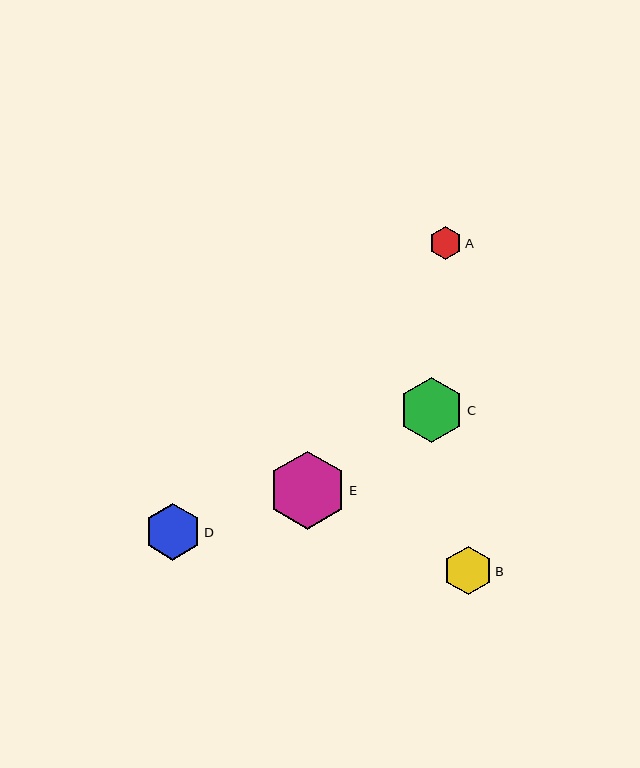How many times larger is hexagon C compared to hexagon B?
Hexagon C is approximately 1.3 times the size of hexagon B.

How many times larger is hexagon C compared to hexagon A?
Hexagon C is approximately 2.0 times the size of hexagon A.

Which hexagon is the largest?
Hexagon E is the largest with a size of approximately 78 pixels.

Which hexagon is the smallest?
Hexagon A is the smallest with a size of approximately 33 pixels.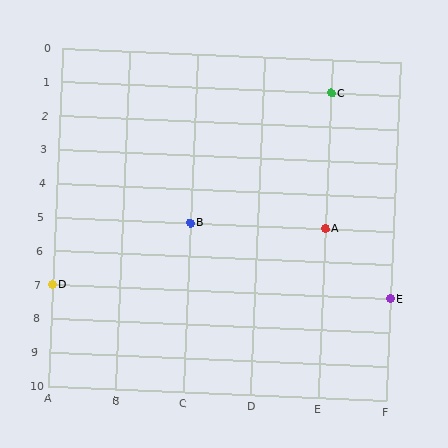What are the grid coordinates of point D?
Point D is at grid coordinates (A, 7).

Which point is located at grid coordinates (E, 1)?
Point C is at (E, 1).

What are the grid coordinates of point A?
Point A is at grid coordinates (E, 5).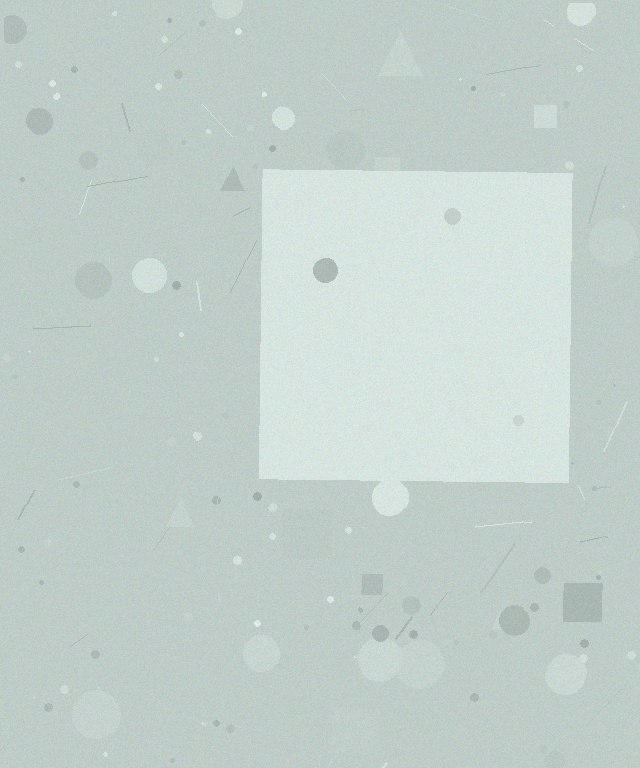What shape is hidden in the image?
A square is hidden in the image.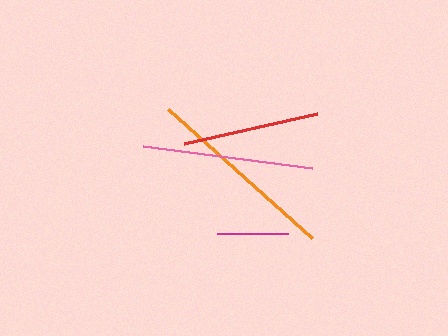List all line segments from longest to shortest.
From longest to shortest: orange, pink, red, magenta.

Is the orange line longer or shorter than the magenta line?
The orange line is longer than the magenta line.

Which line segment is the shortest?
The magenta line is the shortest at approximately 71 pixels.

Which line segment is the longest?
The orange line is the longest at approximately 193 pixels.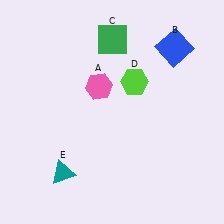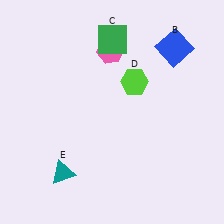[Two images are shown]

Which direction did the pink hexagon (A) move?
The pink hexagon (A) moved up.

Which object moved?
The pink hexagon (A) moved up.